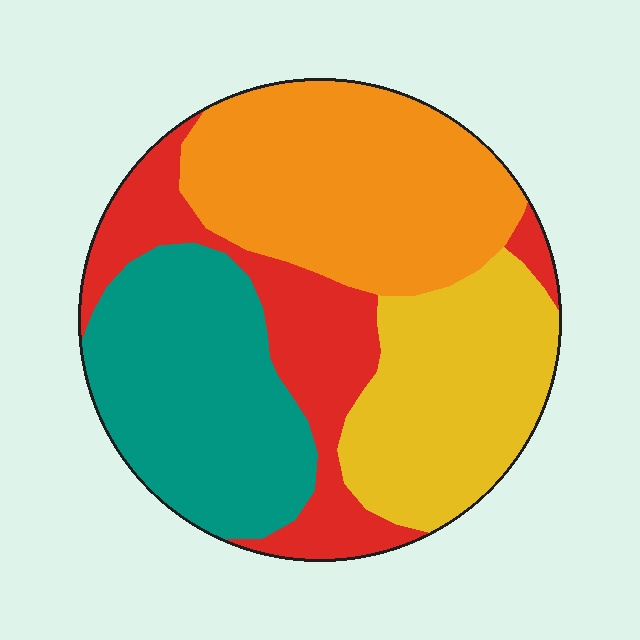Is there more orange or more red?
Orange.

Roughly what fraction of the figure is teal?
Teal takes up about one quarter (1/4) of the figure.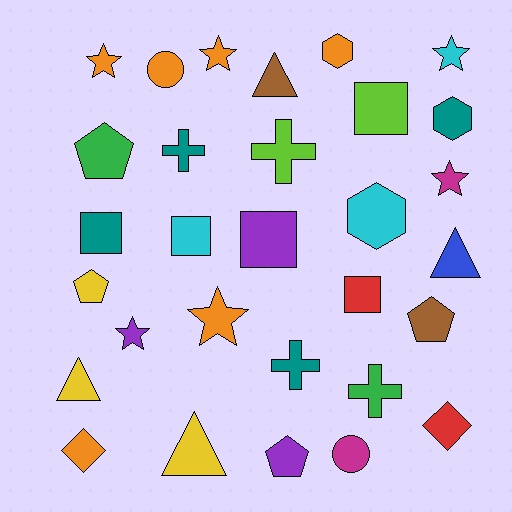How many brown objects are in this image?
There are 2 brown objects.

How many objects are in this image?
There are 30 objects.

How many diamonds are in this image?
There are 2 diamonds.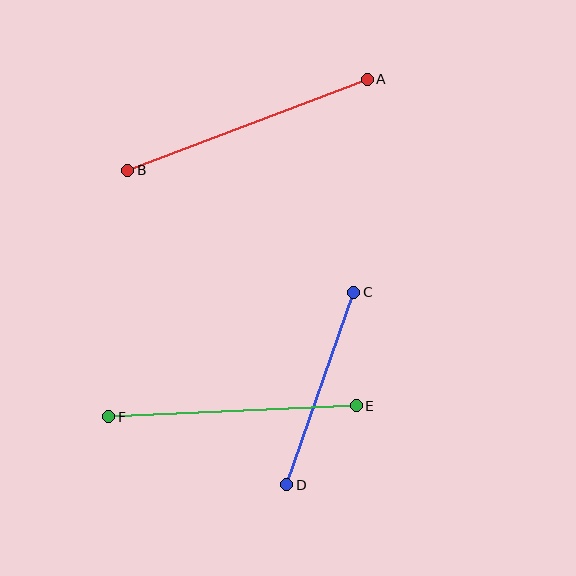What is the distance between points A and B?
The distance is approximately 256 pixels.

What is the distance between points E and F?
The distance is approximately 248 pixels.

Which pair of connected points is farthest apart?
Points A and B are farthest apart.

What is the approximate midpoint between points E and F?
The midpoint is at approximately (232, 411) pixels.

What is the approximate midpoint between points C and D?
The midpoint is at approximately (320, 389) pixels.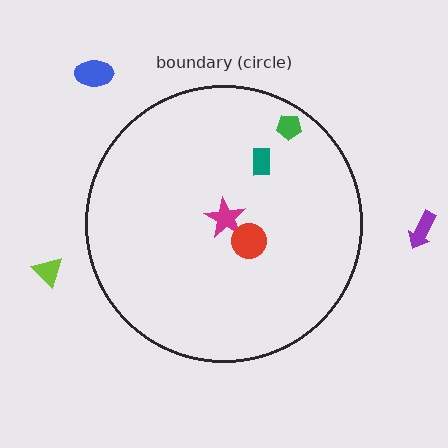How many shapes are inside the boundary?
4 inside, 3 outside.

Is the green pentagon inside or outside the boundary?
Inside.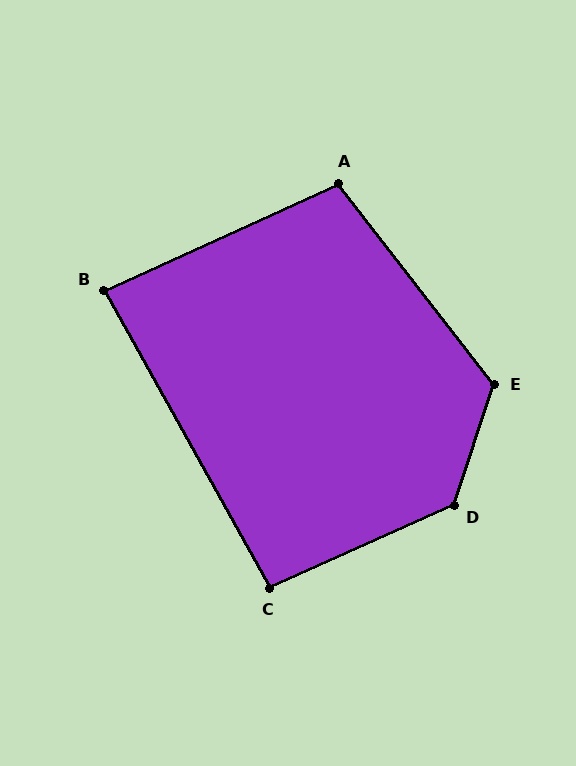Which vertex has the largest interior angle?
D, at approximately 133 degrees.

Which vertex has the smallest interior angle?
B, at approximately 85 degrees.